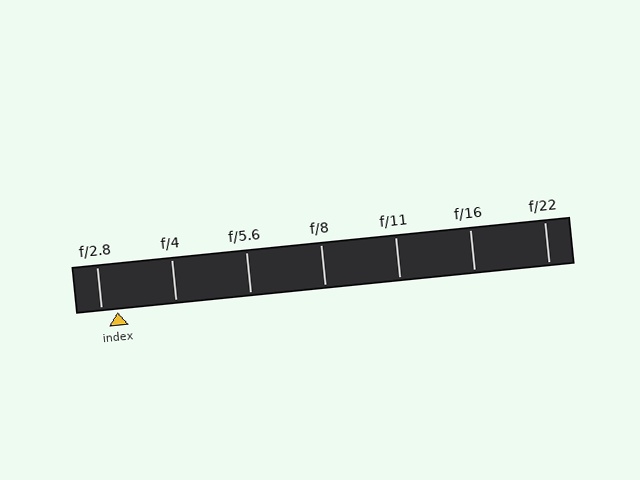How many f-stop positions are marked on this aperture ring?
There are 7 f-stop positions marked.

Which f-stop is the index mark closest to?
The index mark is closest to f/2.8.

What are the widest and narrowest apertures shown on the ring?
The widest aperture shown is f/2.8 and the narrowest is f/22.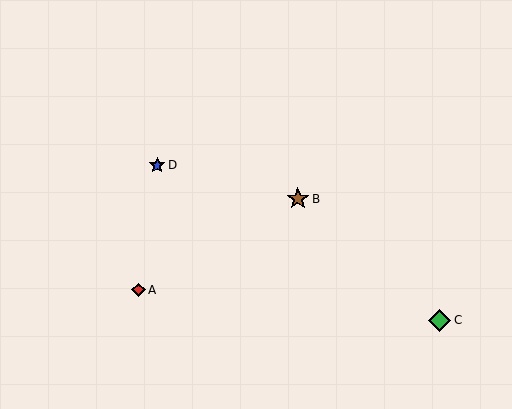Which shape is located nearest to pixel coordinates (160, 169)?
The blue star (labeled D) at (157, 165) is nearest to that location.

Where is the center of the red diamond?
The center of the red diamond is at (139, 290).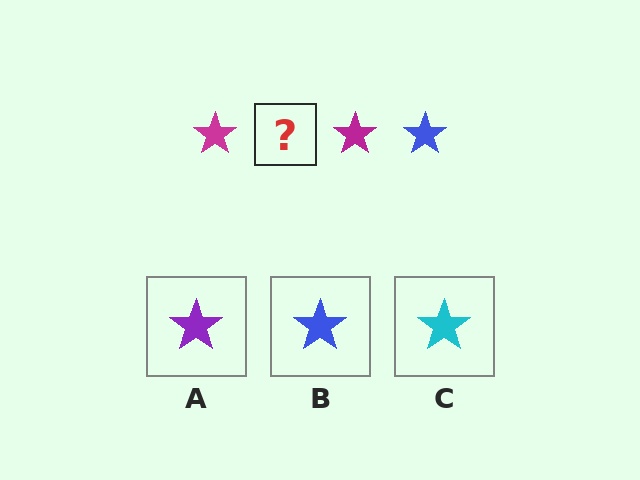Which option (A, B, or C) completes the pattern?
B.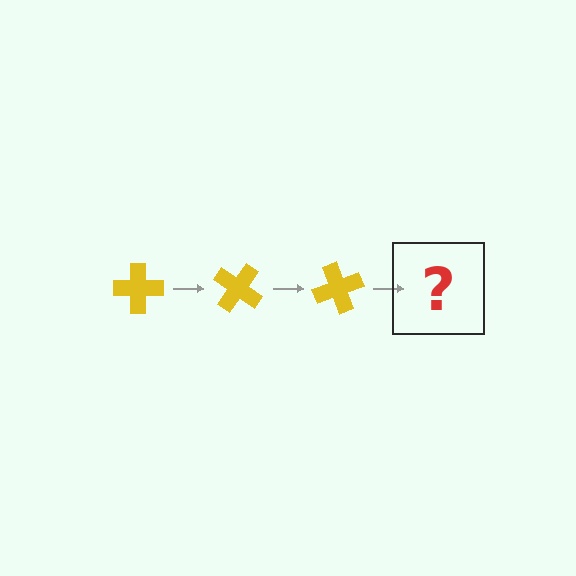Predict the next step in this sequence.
The next step is a yellow cross rotated 105 degrees.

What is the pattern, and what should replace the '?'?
The pattern is that the cross rotates 35 degrees each step. The '?' should be a yellow cross rotated 105 degrees.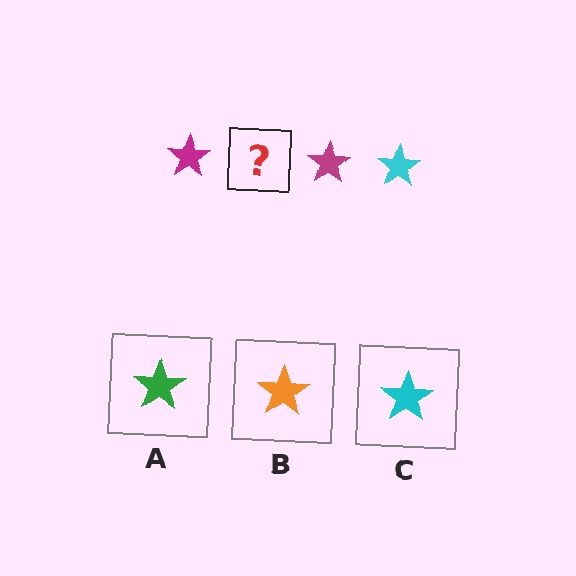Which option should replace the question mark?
Option C.